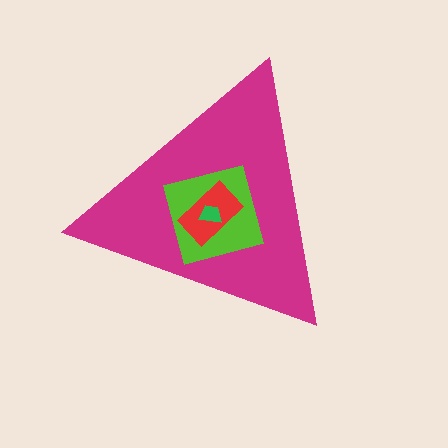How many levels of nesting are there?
4.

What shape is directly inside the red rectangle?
The green trapezoid.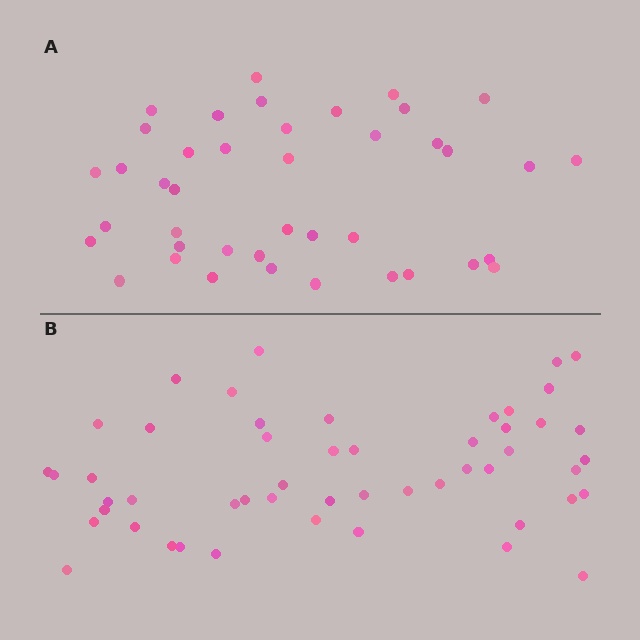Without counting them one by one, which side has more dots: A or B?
Region B (the bottom region) has more dots.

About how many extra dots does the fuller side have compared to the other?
Region B has roughly 10 or so more dots than region A.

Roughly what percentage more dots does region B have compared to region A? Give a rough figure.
About 25% more.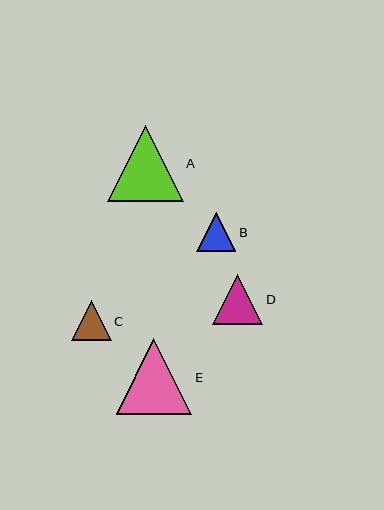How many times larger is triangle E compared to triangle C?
Triangle E is approximately 1.9 times the size of triangle C.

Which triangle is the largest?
Triangle A is the largest with a size of approximately 76 pixels.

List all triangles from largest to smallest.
From largest to smallest: A, E, D, C, B.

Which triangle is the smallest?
Triangle B is the smallest with a size of approximately 39 pixels.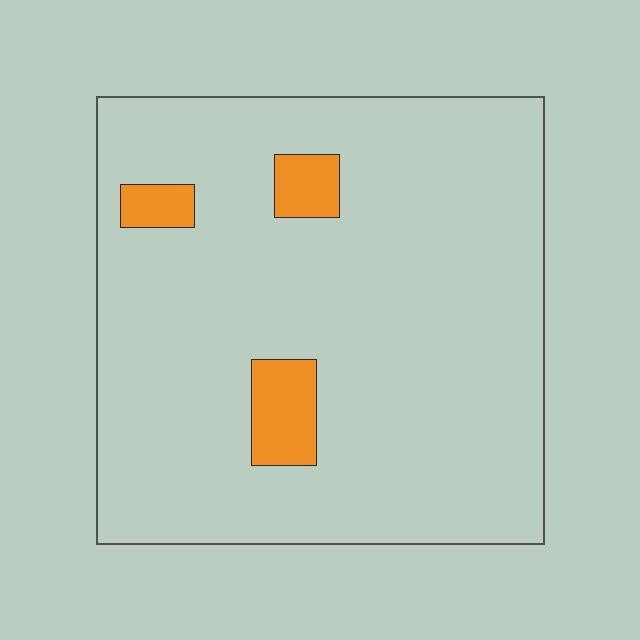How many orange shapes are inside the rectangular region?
3.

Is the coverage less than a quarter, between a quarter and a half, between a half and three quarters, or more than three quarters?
Less than a quarter.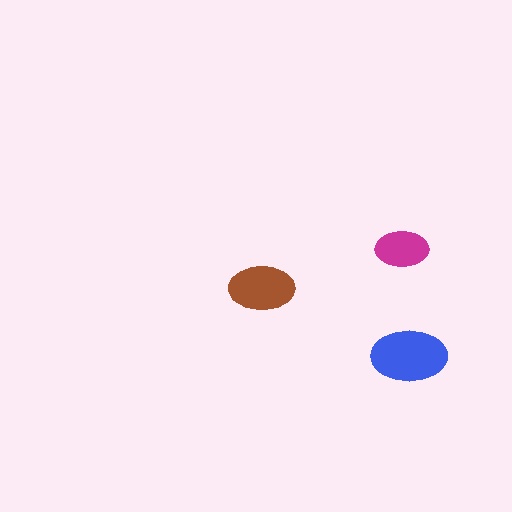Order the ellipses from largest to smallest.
the blue one, the brown one, the magenta one.